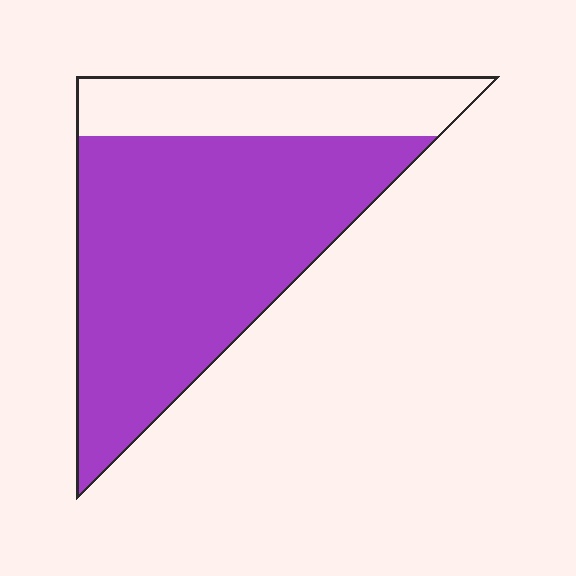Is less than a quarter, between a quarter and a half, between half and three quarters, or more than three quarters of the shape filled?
Between half and three quarters.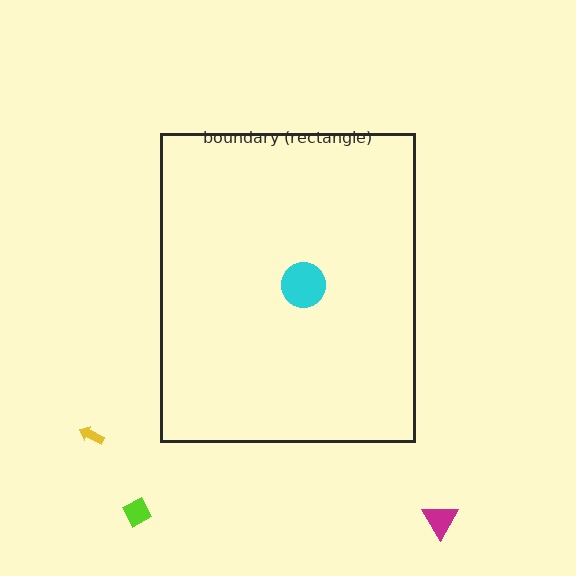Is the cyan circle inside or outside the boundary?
Inside.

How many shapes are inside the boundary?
1 inside, 3 outside.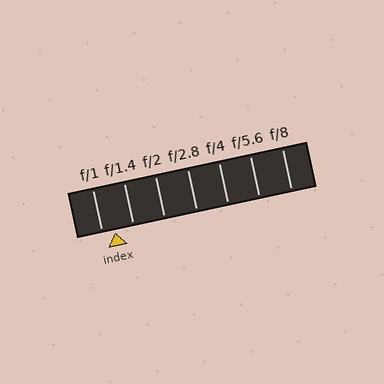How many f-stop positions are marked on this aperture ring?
There are 7 f-stop positions marked.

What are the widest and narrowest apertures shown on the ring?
The widest aperture shown is f/1 and the narrowest is f/8.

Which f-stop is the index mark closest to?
The index mark is closest to f/1.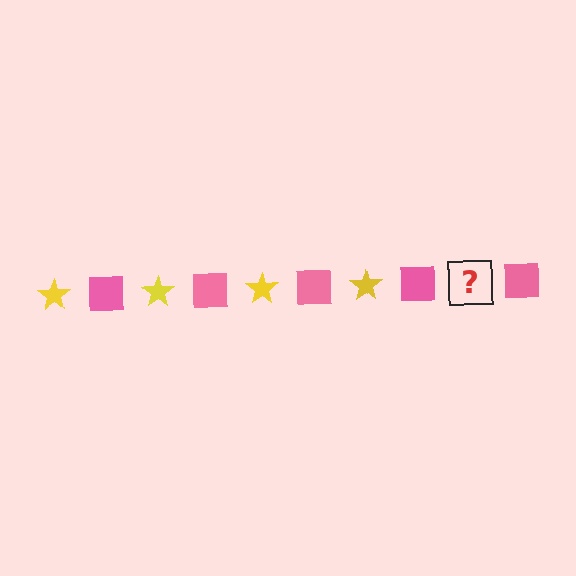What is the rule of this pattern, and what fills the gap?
The rule is that the pattern alternates between yellow star and pink square. The gap should be filled with a yellow star.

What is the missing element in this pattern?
The missing element is a yellow star.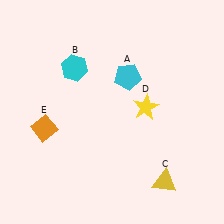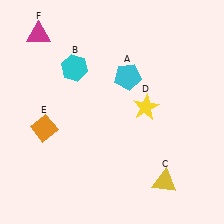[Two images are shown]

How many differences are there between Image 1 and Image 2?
There is 1 difference between the two images.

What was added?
A magenta triangle (F) was added in Image 2.